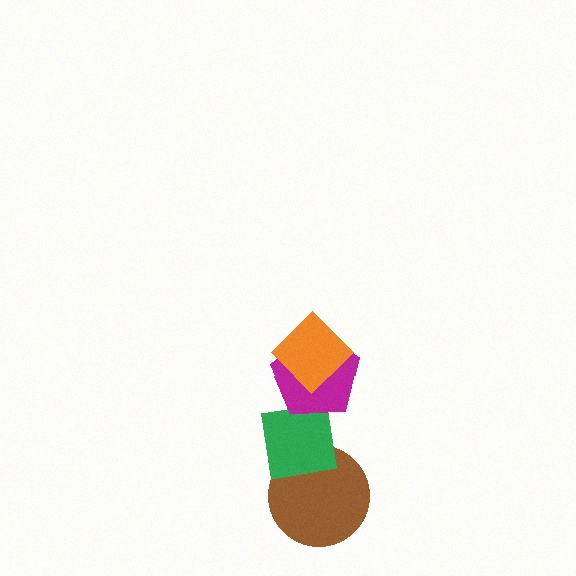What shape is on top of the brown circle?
The green square is on top of the brown circle.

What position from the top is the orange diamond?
The orange diamond is 1st from the top.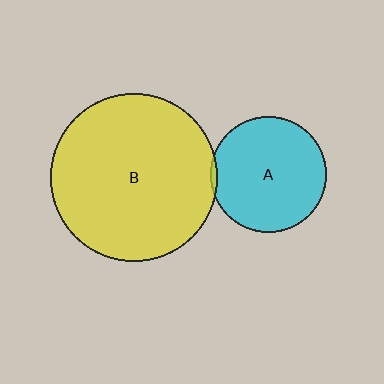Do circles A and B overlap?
Yes.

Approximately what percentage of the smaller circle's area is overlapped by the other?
Approximately 5%.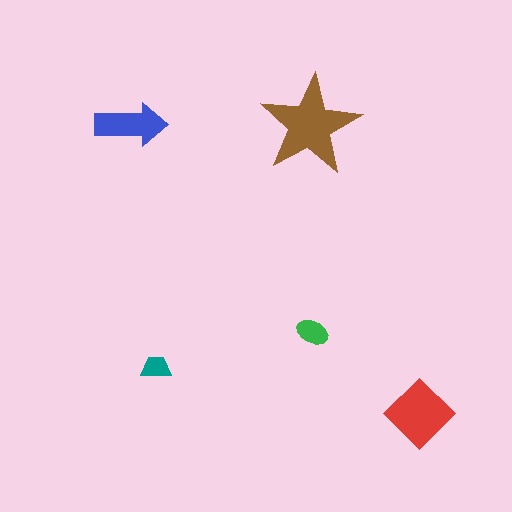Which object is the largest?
The brown star.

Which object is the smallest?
The teal trapezoid.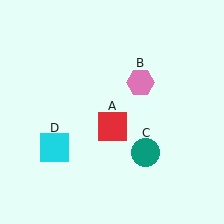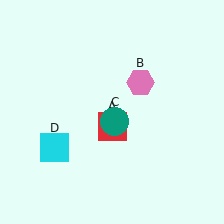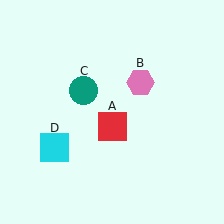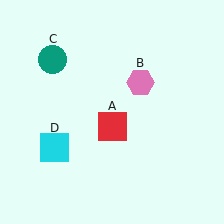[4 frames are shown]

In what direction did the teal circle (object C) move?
The teal circle (object C) moved up and to the left.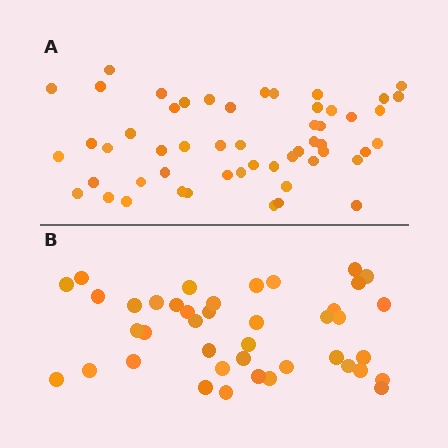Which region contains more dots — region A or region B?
Region A (the top region) has more dots.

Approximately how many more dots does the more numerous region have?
Region A has roughly 12 or so more dots than region B.